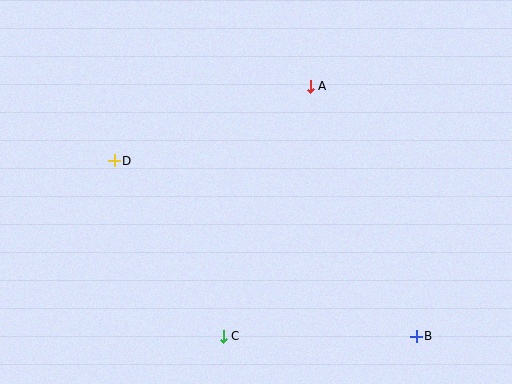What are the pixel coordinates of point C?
Point C is at (223, 336).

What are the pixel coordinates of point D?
Point D is at (114, 161).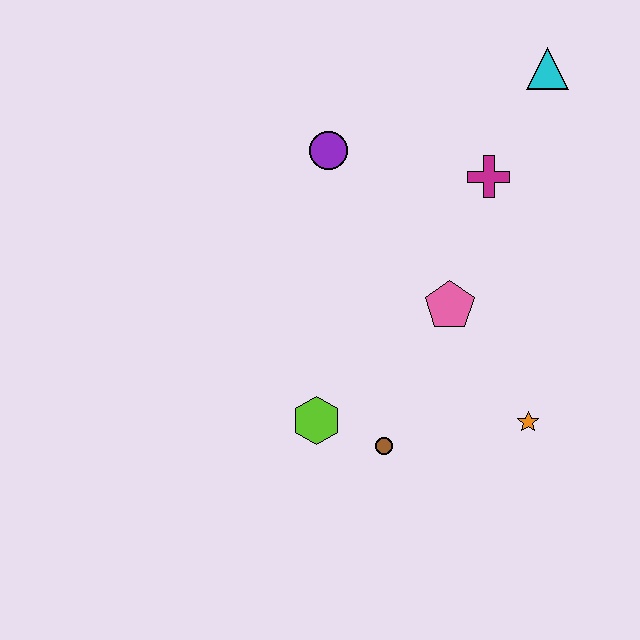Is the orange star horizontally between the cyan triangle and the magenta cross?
Yes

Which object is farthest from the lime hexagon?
The cyan triangle is farthest from the lime hexagon.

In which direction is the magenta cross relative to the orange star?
The magenta cross is above the orange star.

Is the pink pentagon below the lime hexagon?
No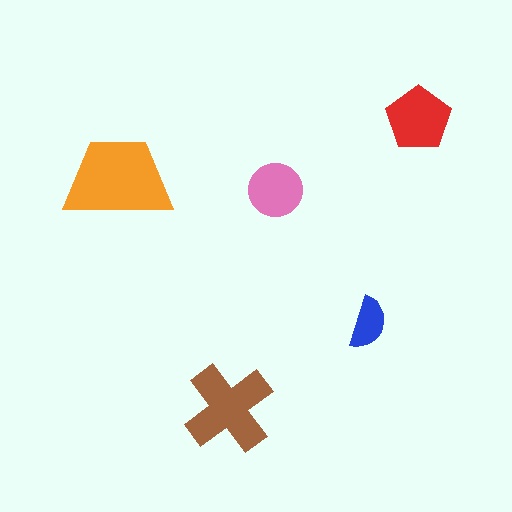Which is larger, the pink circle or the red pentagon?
The red pentagon.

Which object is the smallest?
The blue semicircle.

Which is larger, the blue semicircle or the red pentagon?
The red pentagon.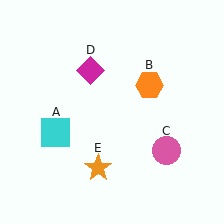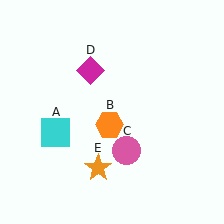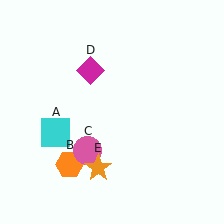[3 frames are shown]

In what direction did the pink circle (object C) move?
The pink circle (object C) moved left.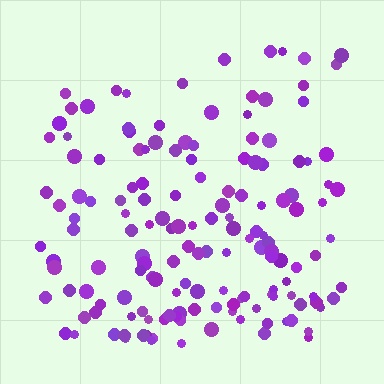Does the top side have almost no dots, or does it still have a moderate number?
Still a moderate number, just noticeably fewer than the bottom.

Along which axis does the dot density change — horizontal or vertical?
Vertical.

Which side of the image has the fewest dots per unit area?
The top.